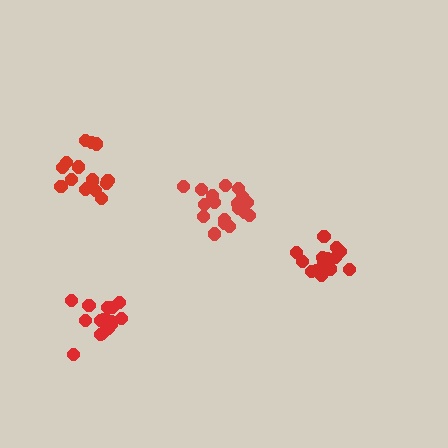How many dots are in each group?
Group 1: 16 dots, Group 2: 16 dots, Group 3: 16 dots, Group 4: 19 dots (67 total).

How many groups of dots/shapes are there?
There are 4 groups.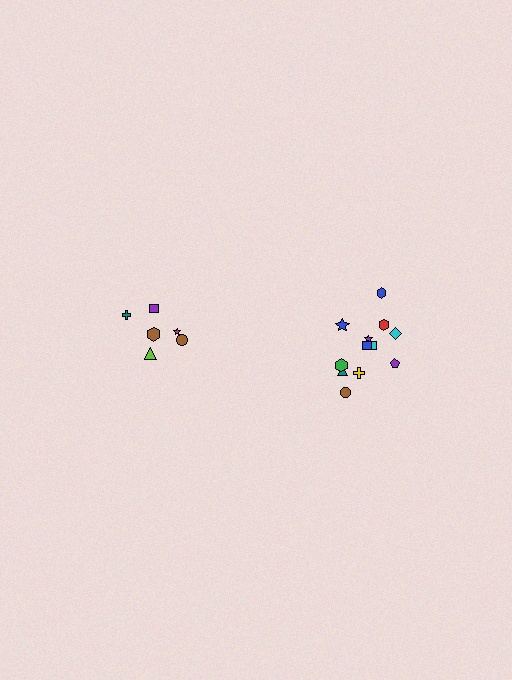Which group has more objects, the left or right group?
The right group.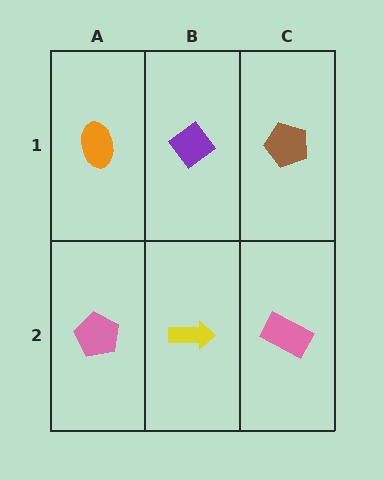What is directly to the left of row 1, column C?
A purple diamond.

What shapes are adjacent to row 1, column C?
A pink rectangle (row 2, column C), a purple diamond (row 1, column B).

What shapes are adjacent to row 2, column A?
An orange ellipse (row 1, column A), a yellow arrow (row 2, column B).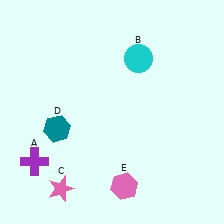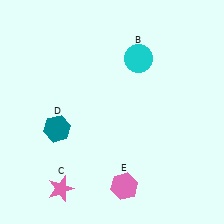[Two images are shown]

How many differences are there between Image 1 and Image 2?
There is 1 difference between the two images.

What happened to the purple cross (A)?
The purple cross (A) was removed in Image 2. It was in the bottom-left area of Image 1.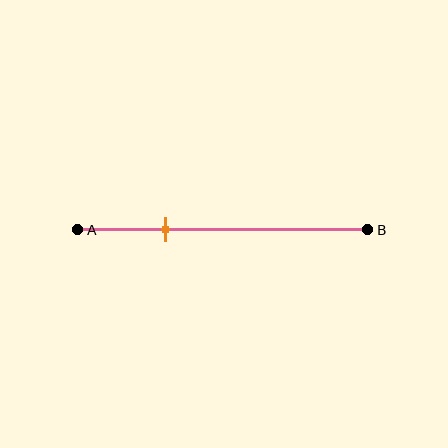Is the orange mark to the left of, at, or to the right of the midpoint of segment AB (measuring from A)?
The orange mark is to the left of the midpoint of segment AB.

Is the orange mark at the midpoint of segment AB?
No, the mark is at about 30% from A, not at the 50% midpoint.